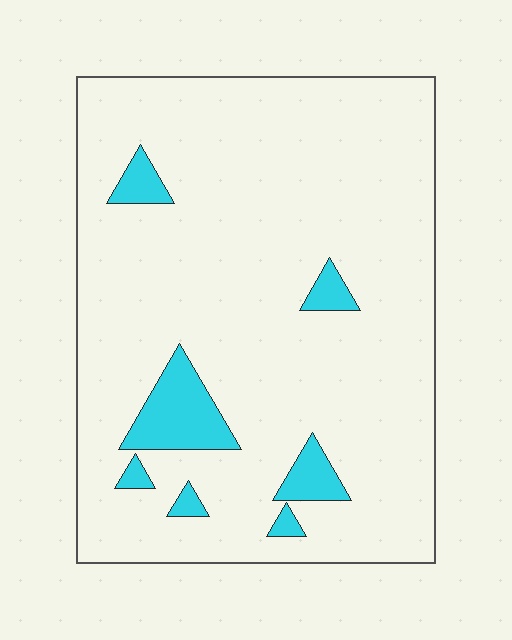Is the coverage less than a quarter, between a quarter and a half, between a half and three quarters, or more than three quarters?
Less than a quarter.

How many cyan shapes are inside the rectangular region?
7.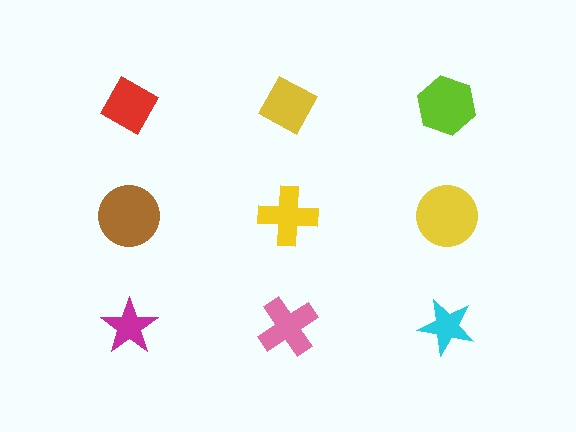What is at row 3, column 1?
A magenta star.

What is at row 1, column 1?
A red diamond.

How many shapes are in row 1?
3 shapes.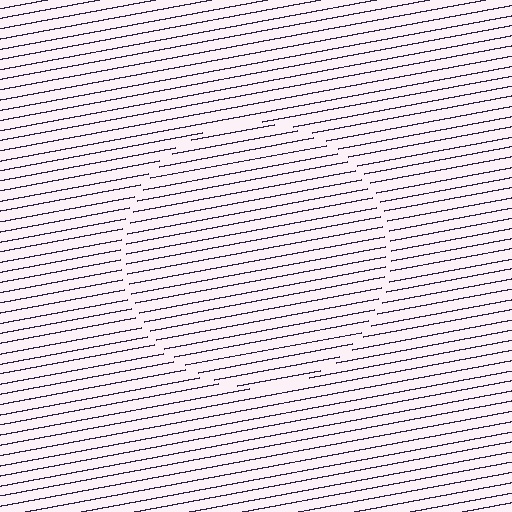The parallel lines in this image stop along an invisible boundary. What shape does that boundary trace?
An illusory circle. The interior of the shape contains the same grating, shifted by half a period — the contour is defined by the phase discontinuity where line-ends from the inner and outer gratings abut.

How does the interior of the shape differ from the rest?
The interior of the shape contains the same grating, shifted by half a period — the contour is defined by the phase discontinuity where line-ends from the inner and outer gratings abut.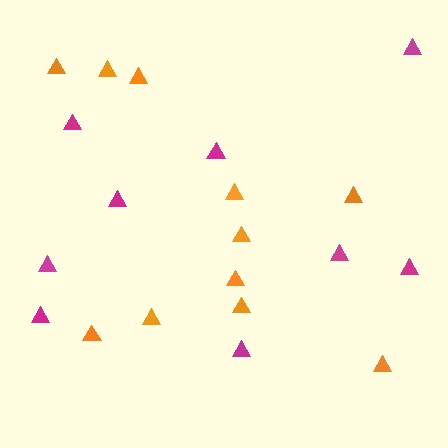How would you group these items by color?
There are 2 groups: one group of orange triangles (11) and one group of magenta triangles (9).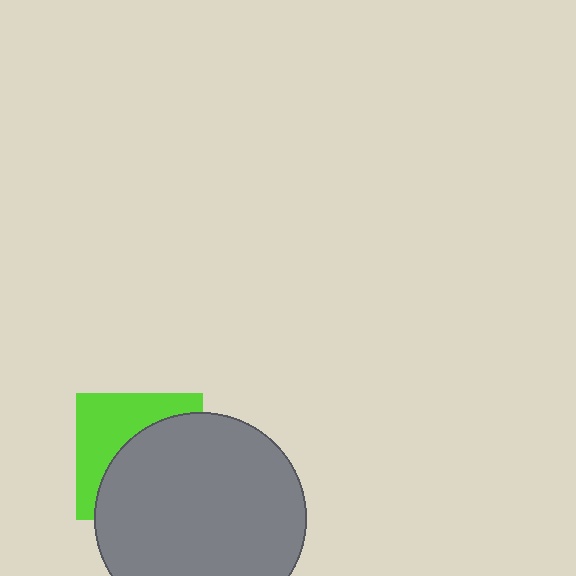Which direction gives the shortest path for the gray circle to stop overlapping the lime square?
Moving toward the lower-right gives the shortest separation.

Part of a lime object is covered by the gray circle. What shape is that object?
It is a square.